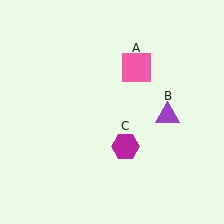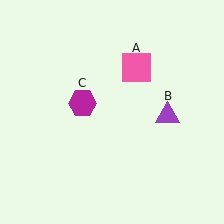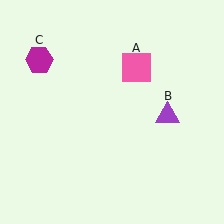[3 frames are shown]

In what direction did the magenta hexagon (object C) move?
The magenta hexagon (object C) moved up and to the left.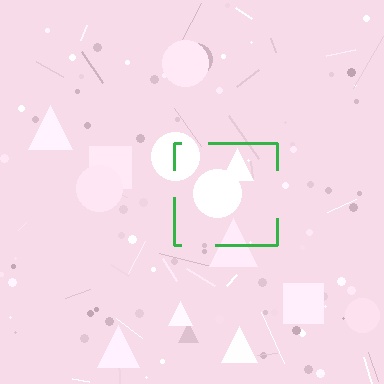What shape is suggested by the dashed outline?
The dashed outline suggests a square.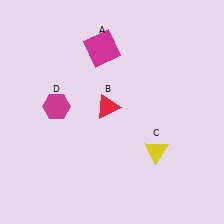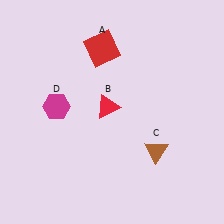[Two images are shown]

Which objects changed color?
A changed from magenta to red. C changed from yellow to brown.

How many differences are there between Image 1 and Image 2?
There are 2 differences between the two images.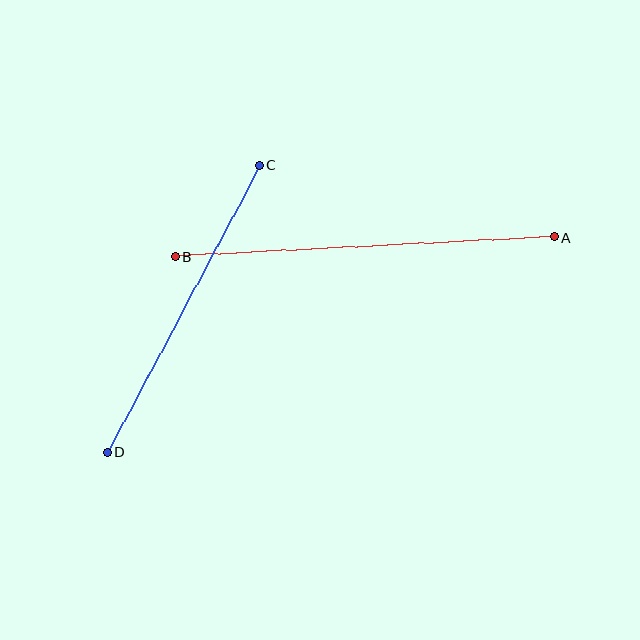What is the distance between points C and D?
The distance is approximately 325 pixels.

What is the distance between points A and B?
The distance is approximately 380 pixels.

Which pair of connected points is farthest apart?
Points A and B are farthest apart.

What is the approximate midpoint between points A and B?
The midpoint is at approximately (365, 247) pixels.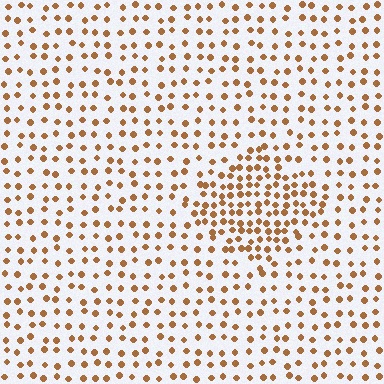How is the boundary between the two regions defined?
The boundary is defined by a change in element density (approximately 2.0x ratio). All elements are the same color, size, and shape.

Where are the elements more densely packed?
The elements are more densely packed inside the diamond boundary.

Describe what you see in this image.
The image contains small brown elements arranged at two different densities. A diamond-shaped region is visible where the elements are more densely packed than the surrounding area.